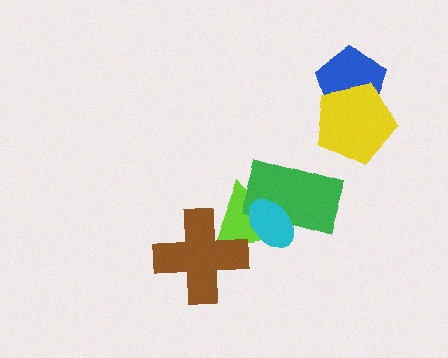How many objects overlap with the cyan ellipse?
2 objects overlap with the cyan ellipse.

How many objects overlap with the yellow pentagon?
1 object overlaps with the yellow pentagon.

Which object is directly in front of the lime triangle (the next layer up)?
The green rectangle is directly in front of the lime triangle.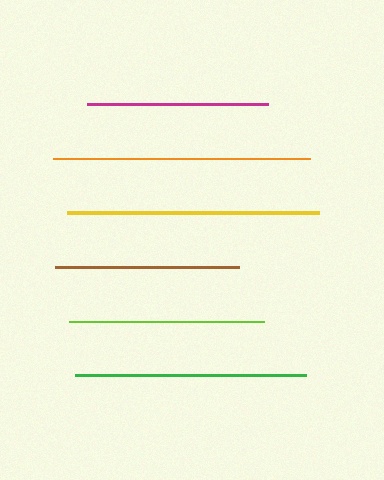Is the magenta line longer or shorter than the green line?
The green line is longer than the magenta line.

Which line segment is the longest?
The orange line is the longest at approximately 257 pixels.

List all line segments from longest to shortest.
From longest to shortest: orange, yellow, green, lime, brown, magenta.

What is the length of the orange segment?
The orange segment is approximately 257 pixels long.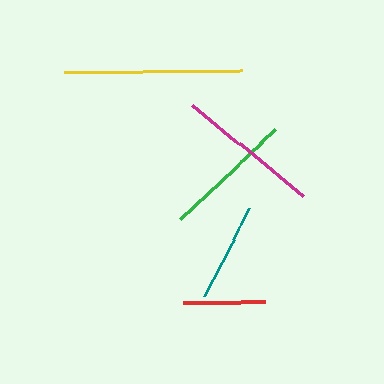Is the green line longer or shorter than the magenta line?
The magenta line is longer than the green line.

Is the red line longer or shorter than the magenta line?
The magenta line is longer than the red line.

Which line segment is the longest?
The yellow line is the longest at approximately 178 pixels.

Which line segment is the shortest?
The red line is the shortest at approximately 82 pixels.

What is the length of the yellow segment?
The yellow segment is approximately 178 pixels long.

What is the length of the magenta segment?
The magenta segment is approximately 144 pixels long.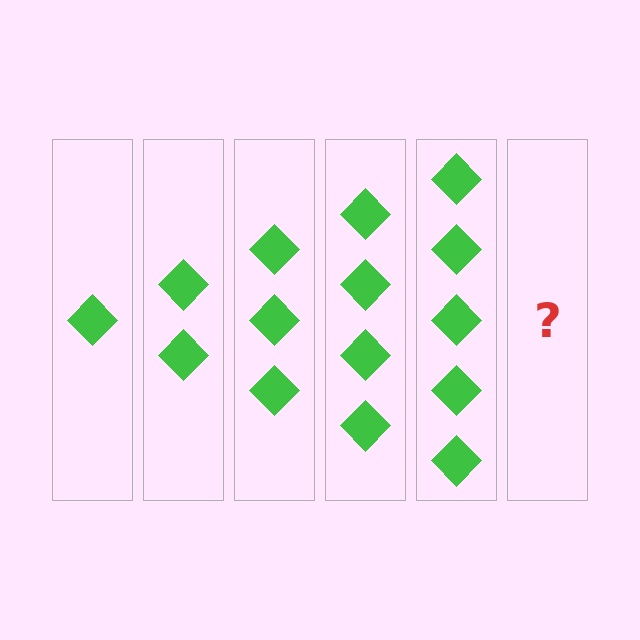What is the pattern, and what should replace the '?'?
The pattern is that each step adds one more diamond. The '?' should be 6 diamonds.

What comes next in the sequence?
The next element should be 6 diamonds.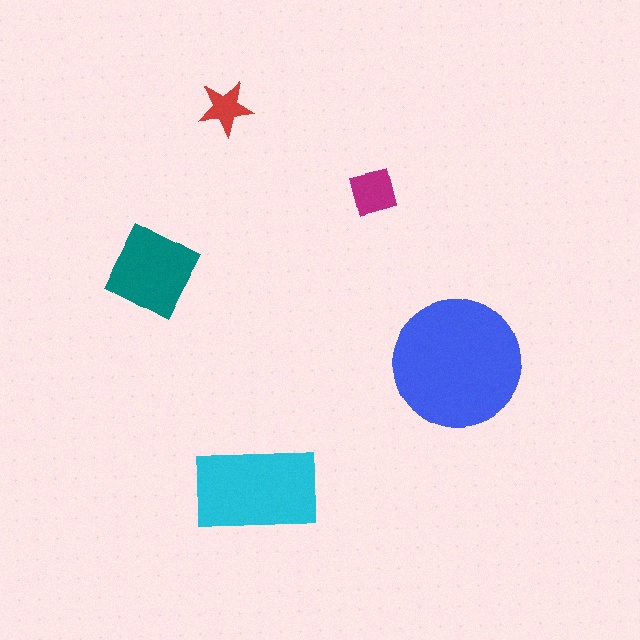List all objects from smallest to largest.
The red star, the magenta square, the teal diamond, the cyan rectangle, the blue circle.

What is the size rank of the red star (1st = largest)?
5th.